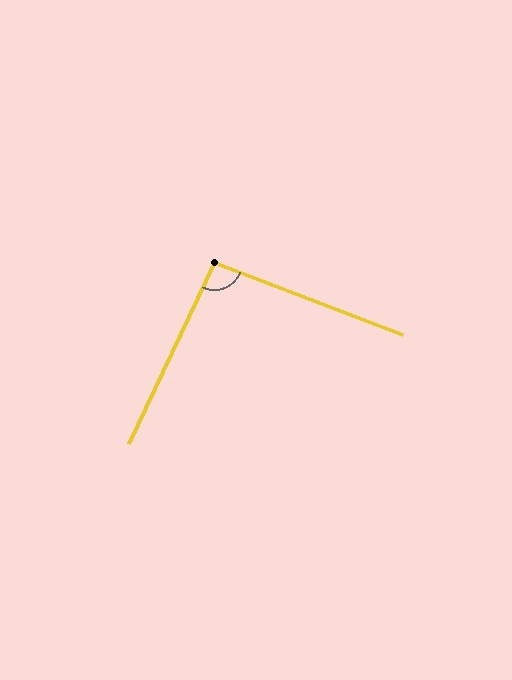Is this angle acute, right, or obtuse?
It is approximately a right angle.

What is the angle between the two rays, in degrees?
Approximately 94 degrees.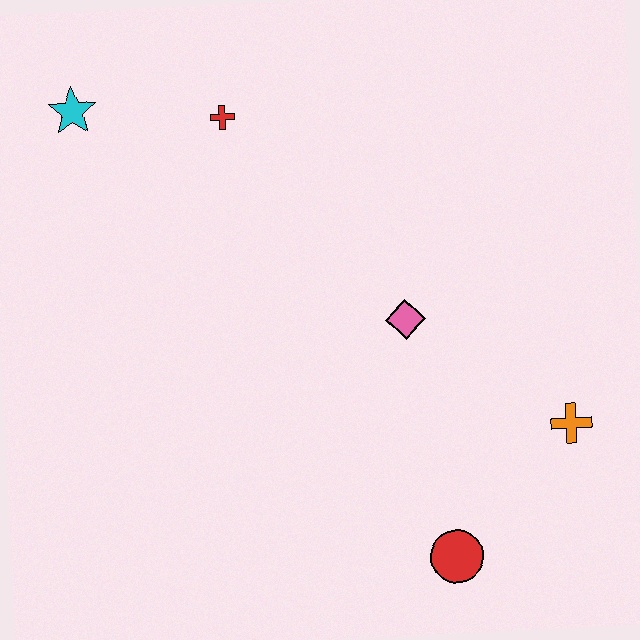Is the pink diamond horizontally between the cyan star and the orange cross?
Yes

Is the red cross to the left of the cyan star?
No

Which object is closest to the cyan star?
The red cross is closest to the cyan star.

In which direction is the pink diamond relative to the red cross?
The pink diamond is below the red cross.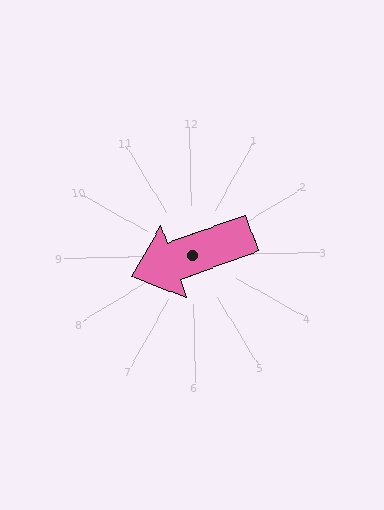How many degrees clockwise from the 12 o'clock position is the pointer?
Approximately 252 degrees.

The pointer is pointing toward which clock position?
Roughly 8 o'clock.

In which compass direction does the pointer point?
West.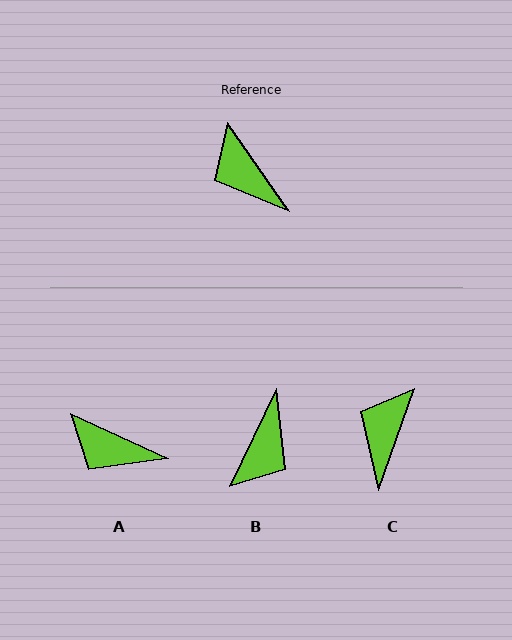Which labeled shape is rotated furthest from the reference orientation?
B, about 119 degrees away.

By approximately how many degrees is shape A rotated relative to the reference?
Approximately 30 degrees counter-clockwise.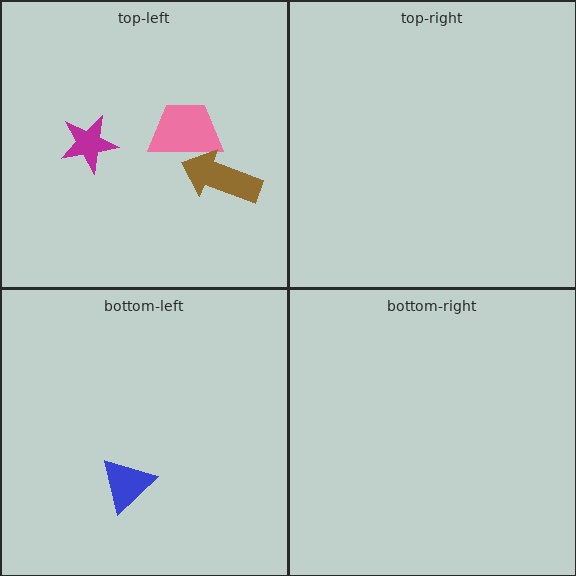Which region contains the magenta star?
The top-left region.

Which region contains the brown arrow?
The top-left region.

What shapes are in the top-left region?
The magenta star, the pink trapezoid, the brown arrow.